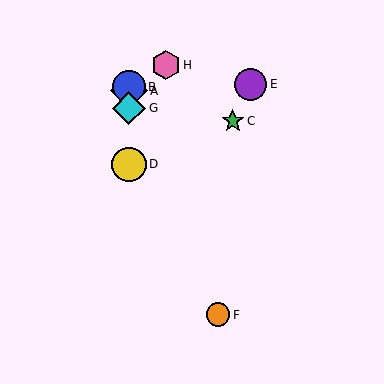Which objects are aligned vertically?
Objects A, B, D, G are aligned vertically.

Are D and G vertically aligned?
Yes, both are at x≈129.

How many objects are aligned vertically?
4 objects (A, B, D, G) are aligned vertically.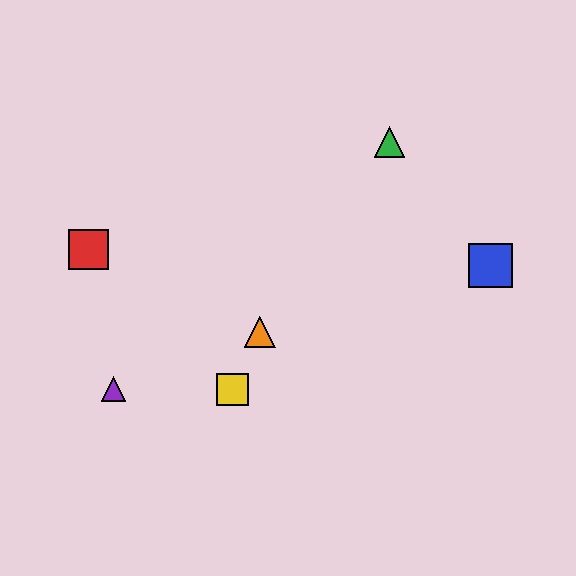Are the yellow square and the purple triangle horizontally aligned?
Yes, both are at y≈389.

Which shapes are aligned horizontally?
The yellow square, the purple triangle are aligned horizontally.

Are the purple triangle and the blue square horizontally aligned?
No, the purple triangle is at y≈389 and the blue square is at y≈265.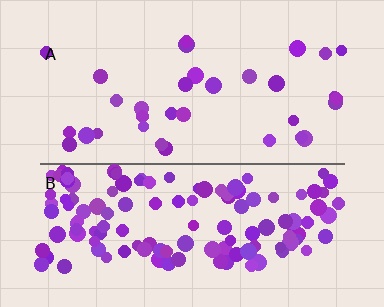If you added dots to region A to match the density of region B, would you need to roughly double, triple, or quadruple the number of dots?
Approximately quadruple.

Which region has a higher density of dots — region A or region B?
B (the bottom).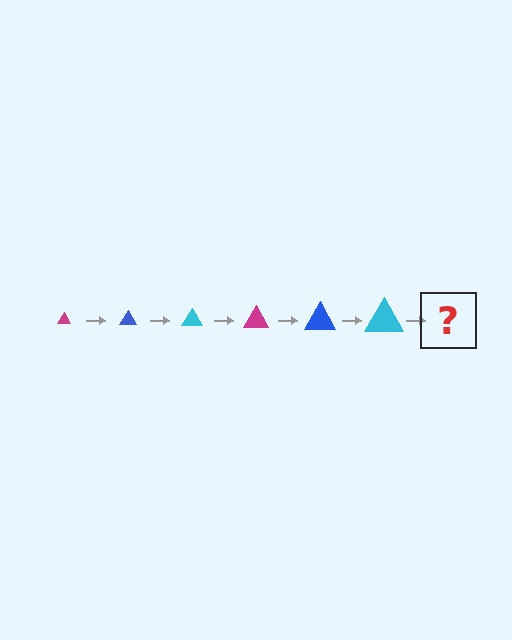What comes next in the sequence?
The next element should be a magenta triangle, larger than the previous one.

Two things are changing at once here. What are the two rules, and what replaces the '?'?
The two rules are that the triangle grows larger each step and the color cycles through magenta, blue, and cyan. The '?' should be a magenta triangle, larger than the previous one.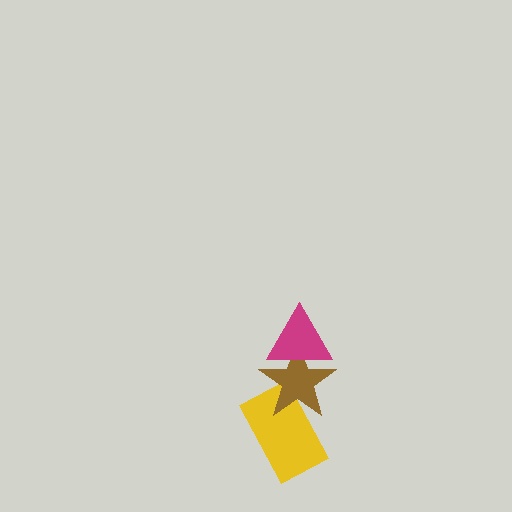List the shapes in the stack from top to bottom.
From top to bottom: the magenta triangle, the brown star, the yellow rectangle.